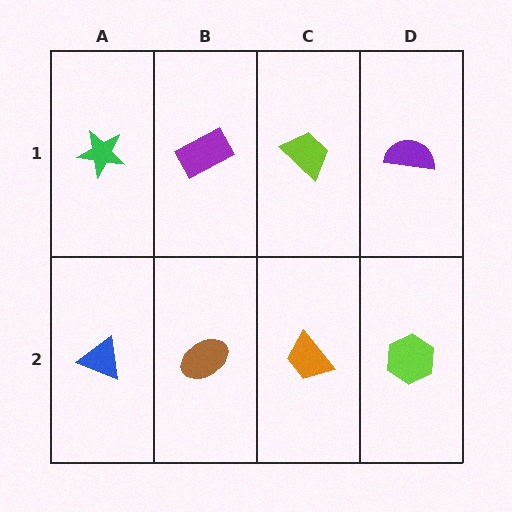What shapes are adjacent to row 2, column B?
A purple rectangle (row 1, column B), a blue triangle (row 2, column A), an orange trapezoid (row 2, column C).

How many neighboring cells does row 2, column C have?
3.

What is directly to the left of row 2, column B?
A blue triangle.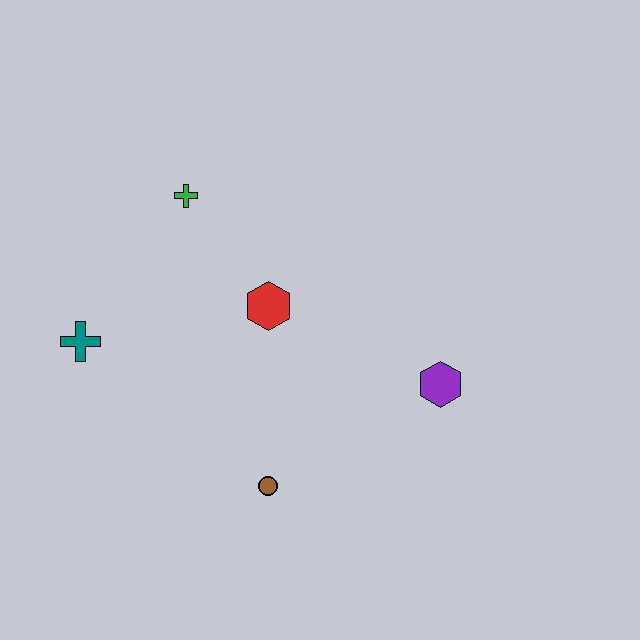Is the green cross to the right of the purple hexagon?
No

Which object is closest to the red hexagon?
The green cross is closest to the red hexagon.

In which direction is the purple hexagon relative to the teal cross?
The purple hexagon is to the right of the teal cross.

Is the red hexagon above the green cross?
No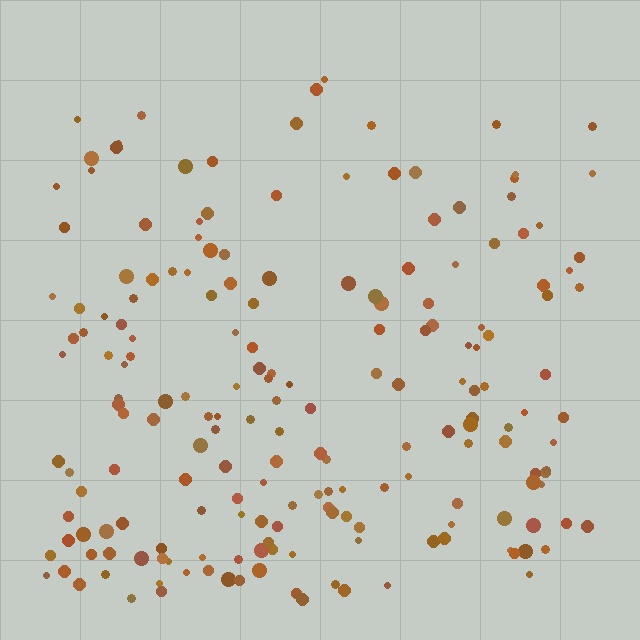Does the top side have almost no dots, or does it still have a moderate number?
Still a moderate number, just noticeably fewer than the bottom.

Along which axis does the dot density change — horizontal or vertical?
Vertical.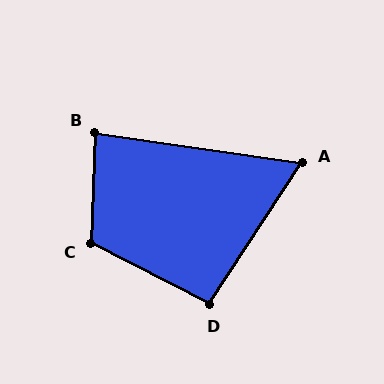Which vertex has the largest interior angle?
C, at approximately 115 degrees.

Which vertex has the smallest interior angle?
A, at approximately 65 degrees.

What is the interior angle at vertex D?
Approximately 96 degrees (obtuse).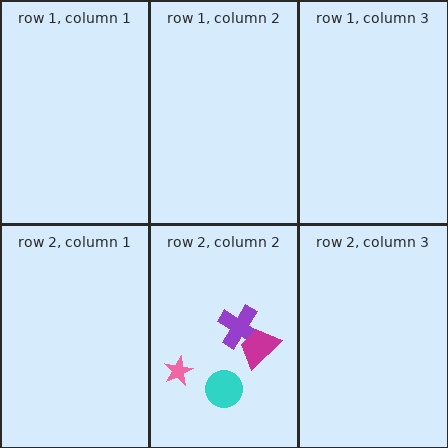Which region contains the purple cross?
The row 2, column 2 region.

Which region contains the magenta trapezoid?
The row 2, column 2 region.